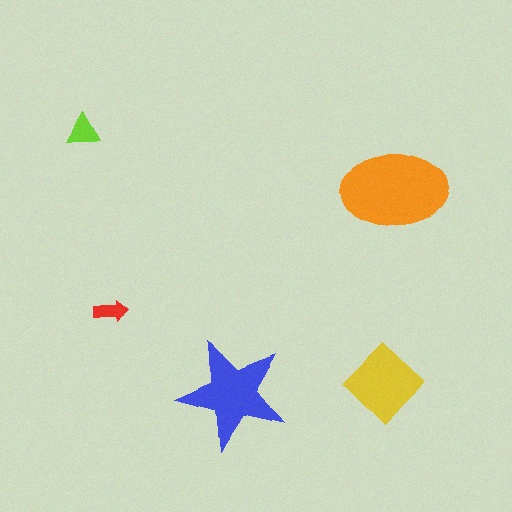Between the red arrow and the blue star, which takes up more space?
The blue star.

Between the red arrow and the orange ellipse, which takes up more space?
The orange ellipse.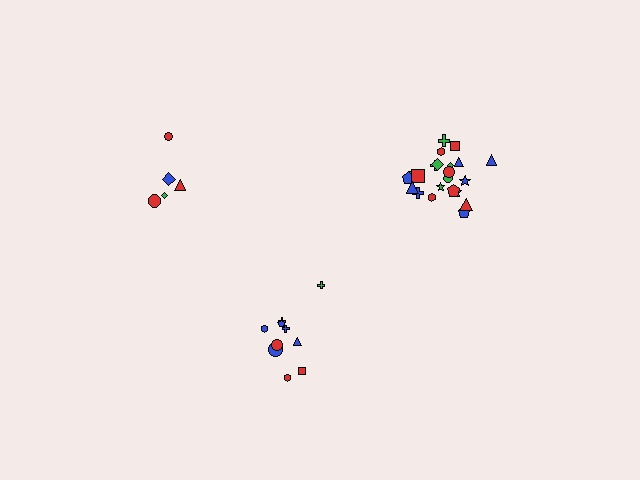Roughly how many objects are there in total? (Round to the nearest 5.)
Roughly 35 objects in total.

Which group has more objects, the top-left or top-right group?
The top-right group.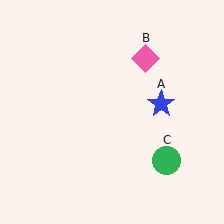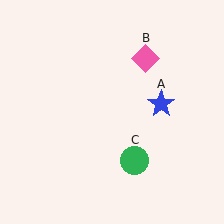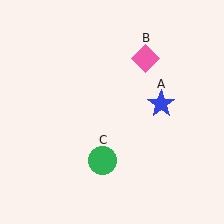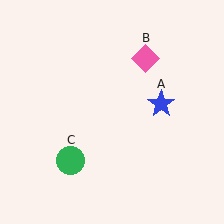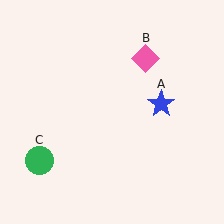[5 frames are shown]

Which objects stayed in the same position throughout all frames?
Blue star (object A) and pink diamond (object B) remained stationary.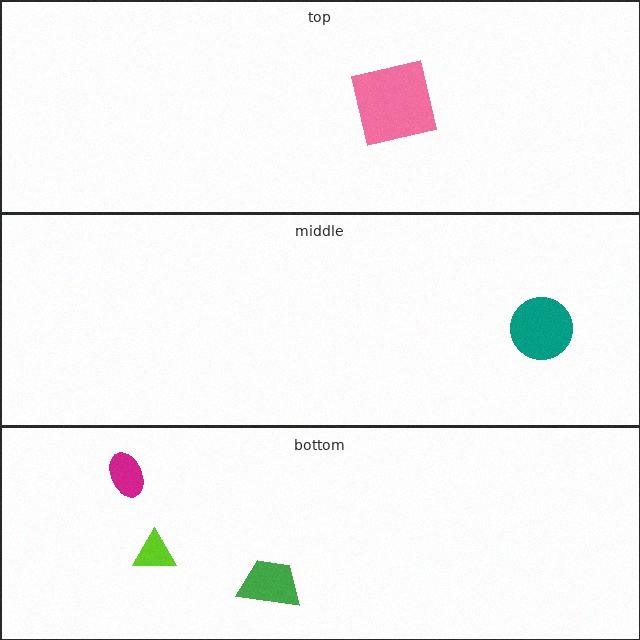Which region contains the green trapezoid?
The bottom region.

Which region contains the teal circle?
The middle region.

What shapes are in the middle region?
The teal circle.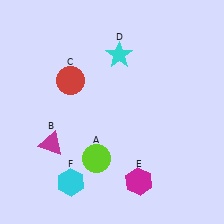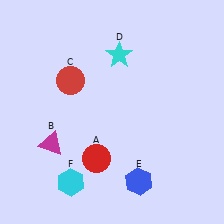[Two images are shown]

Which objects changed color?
A changed from lime to red. E changed from magenta to blue.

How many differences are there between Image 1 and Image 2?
There are 2 differences between the two images.